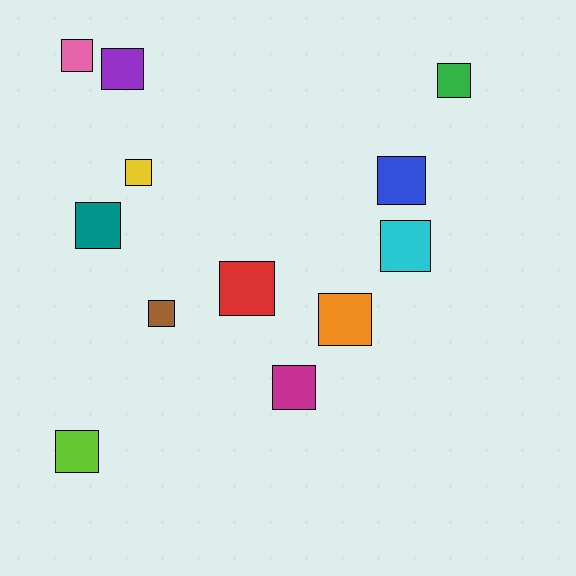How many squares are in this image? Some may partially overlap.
There are 12 squares.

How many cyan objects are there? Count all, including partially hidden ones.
There is 1 cyan object.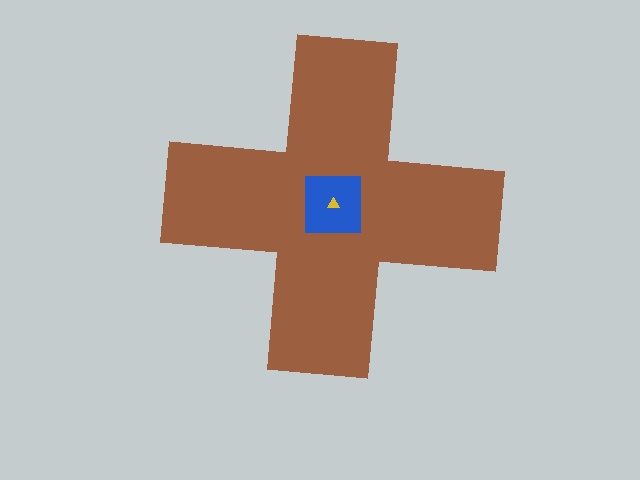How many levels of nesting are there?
3.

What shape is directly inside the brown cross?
The blue square.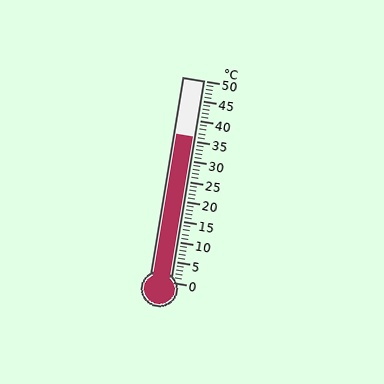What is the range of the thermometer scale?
The thermometer scale ranges from 0°C to 50°C.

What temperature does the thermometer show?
The thermometer shows approximately 36°C.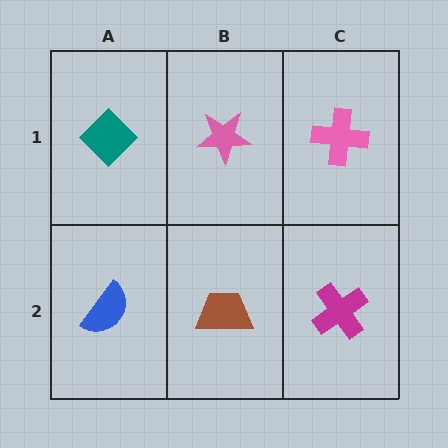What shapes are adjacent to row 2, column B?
A pink star (row 1, column B), a blue semicircle (row 2, column A), a magenta cross (row 2, column C).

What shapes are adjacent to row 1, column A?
A blue semicircle (row 2, column A), a pink star (row 1, column B).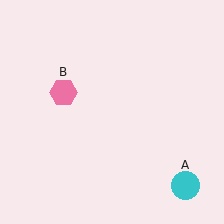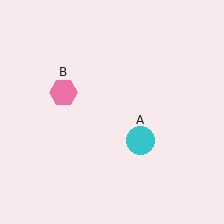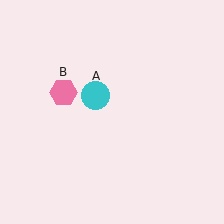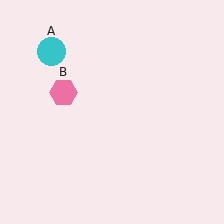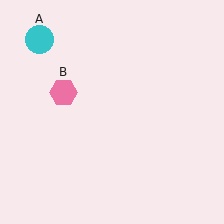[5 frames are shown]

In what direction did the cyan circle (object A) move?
The cyan circle (object A) moved up and to the left.